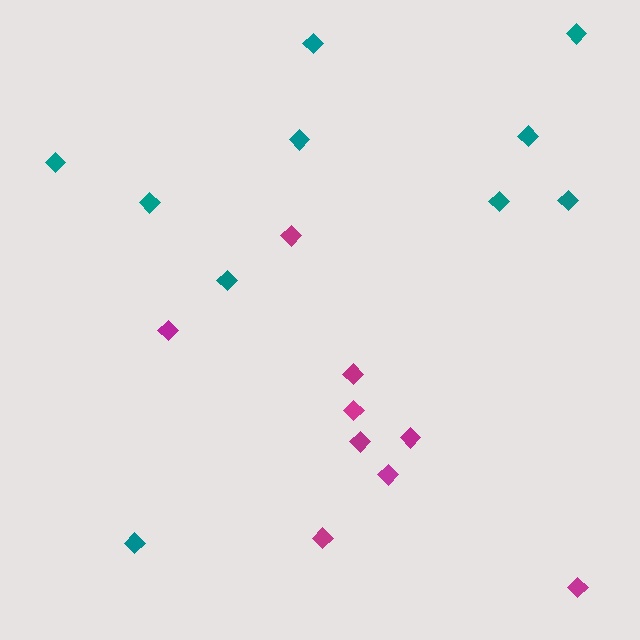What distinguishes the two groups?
There are 2 groups: one group of magenta diamonds (9) and one group of teal diamonds (10).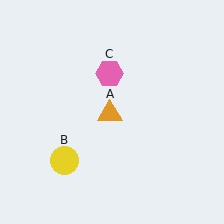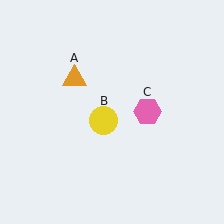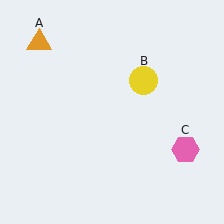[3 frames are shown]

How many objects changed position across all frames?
3 objects changed position: orange triangle (object A), yellow circle (object B), pink hexagon (object C).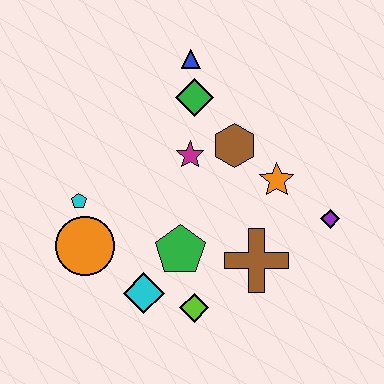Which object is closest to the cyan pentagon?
The orange circle is closest to the cyan pentagon.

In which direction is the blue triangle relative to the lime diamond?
The blue triangle is above the lime diamond.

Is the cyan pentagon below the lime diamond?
No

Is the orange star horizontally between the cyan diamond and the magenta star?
No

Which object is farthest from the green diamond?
The lime diamond is farthest from the green diamond.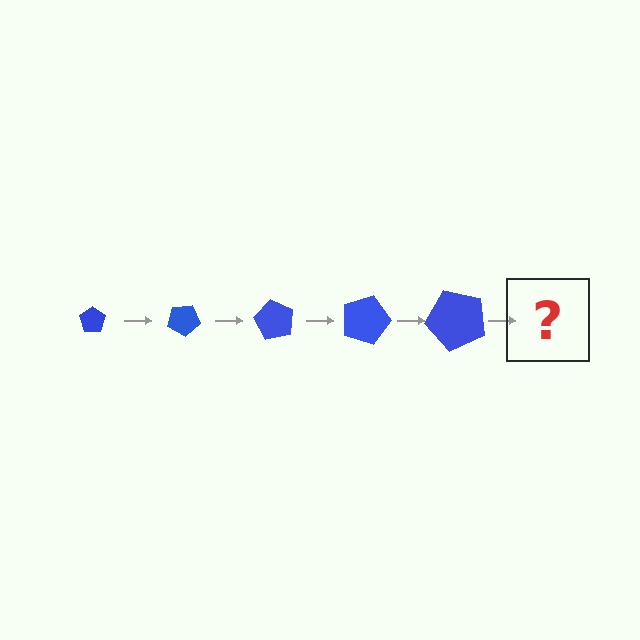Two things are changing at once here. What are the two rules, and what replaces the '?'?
The two rules are that the pentagon grows larger each step and it rotates 30 degrees each step. The '?' should be a pentagon, larger than the previous one and rotated 150 degrees from the start.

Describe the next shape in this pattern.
It should be a pentagon, larger than the previous one and rotated 150 degrees from the start.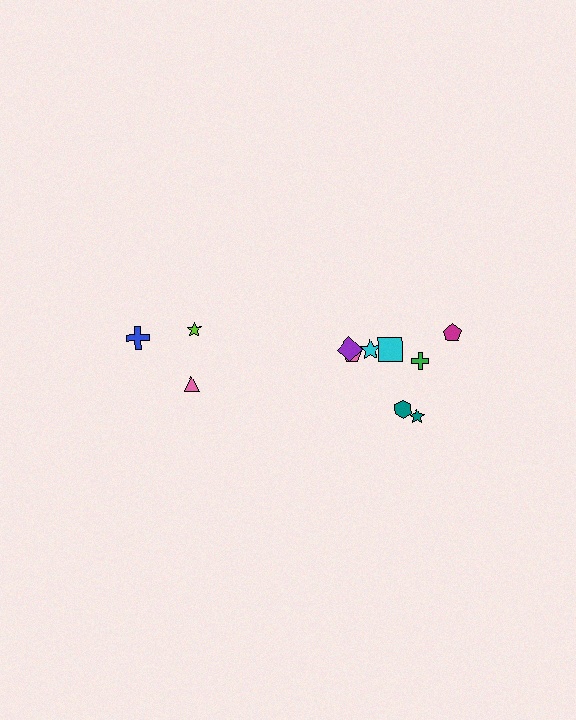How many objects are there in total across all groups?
There are 11 objects.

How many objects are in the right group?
There are 8 objects.